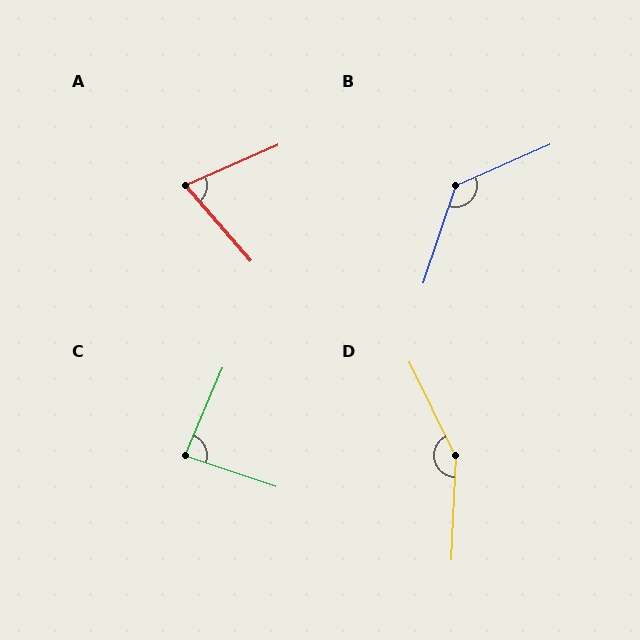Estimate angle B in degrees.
Approximately 132 degrees.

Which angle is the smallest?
A, at approximately 73 degrees.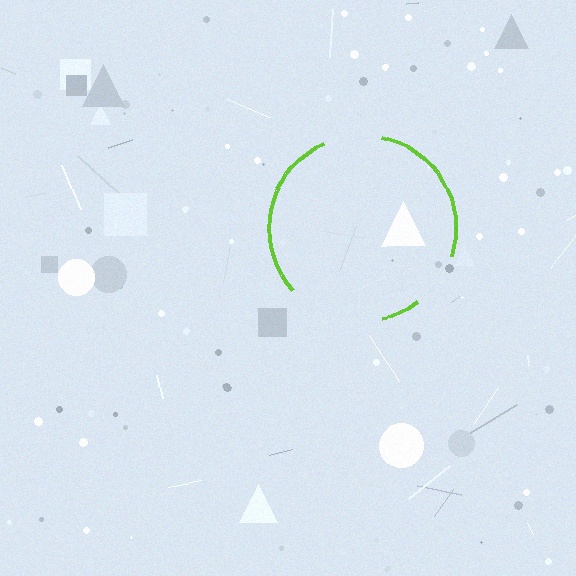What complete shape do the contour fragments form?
The contour fragments form a circle.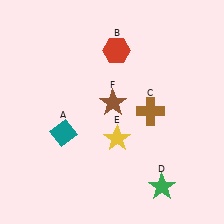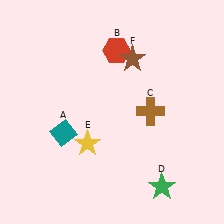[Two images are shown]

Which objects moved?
The objects that moved are: the yellow star (E), the brown star (F).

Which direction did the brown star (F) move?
The brown star (F) moved up.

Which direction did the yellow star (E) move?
The yellow star (E) moved left.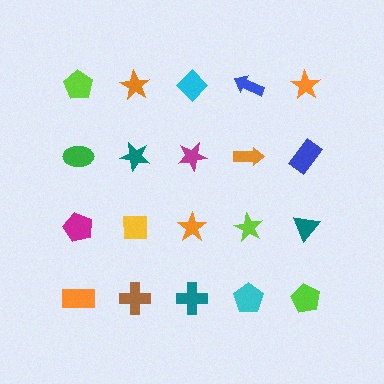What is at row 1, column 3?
A cyan diamond.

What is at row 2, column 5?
A blue rectangle.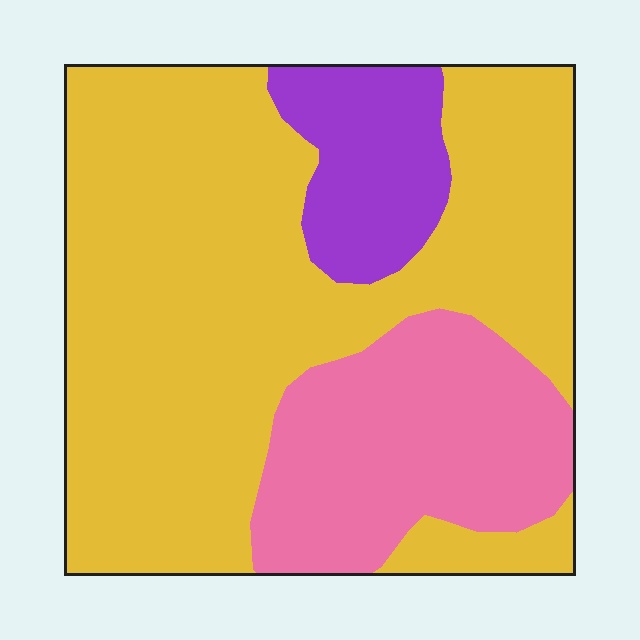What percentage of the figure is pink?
Pink covers around 25% of the figure.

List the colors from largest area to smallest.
From largest to smallest: yellow, pink, purple.